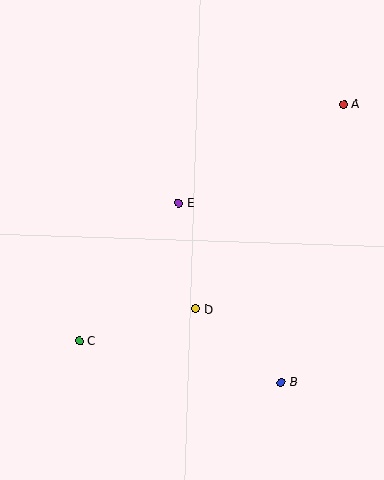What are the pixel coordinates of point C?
Point C is at (79, 341).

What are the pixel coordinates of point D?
Point D is at (195, 309).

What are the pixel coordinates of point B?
Point B is at (281, 382).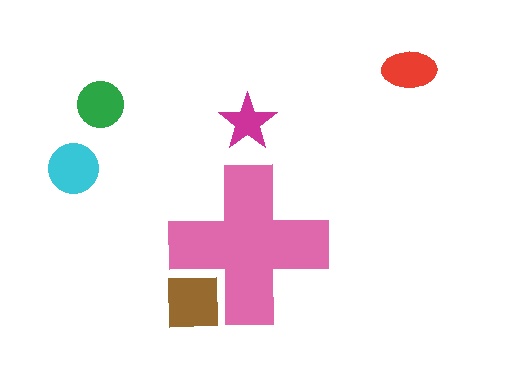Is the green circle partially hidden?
No, the green circle is fully visible.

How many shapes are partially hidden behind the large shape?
1 shape is partially hidden.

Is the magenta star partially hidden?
No, the magenta star is fully visible.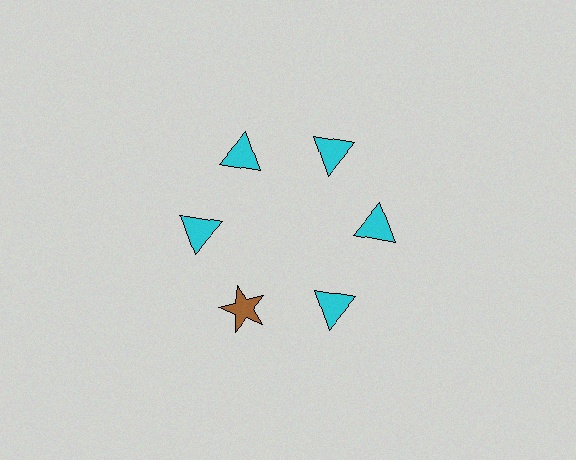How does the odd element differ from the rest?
It differs in both color (brown instead of cyan) and shape (star instead of triangle).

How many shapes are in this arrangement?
There are 6 shapes arranged in a ring pattern.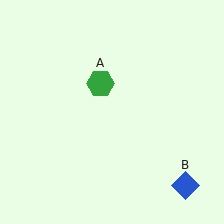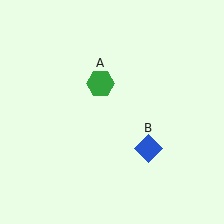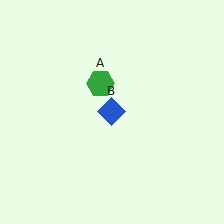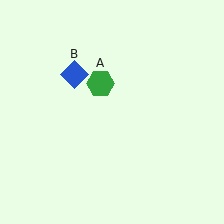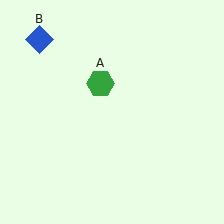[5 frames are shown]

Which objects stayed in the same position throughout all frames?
Green hexagon (object A) remained stationary.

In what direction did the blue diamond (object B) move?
The blue diamond (object B) moved up and to the left.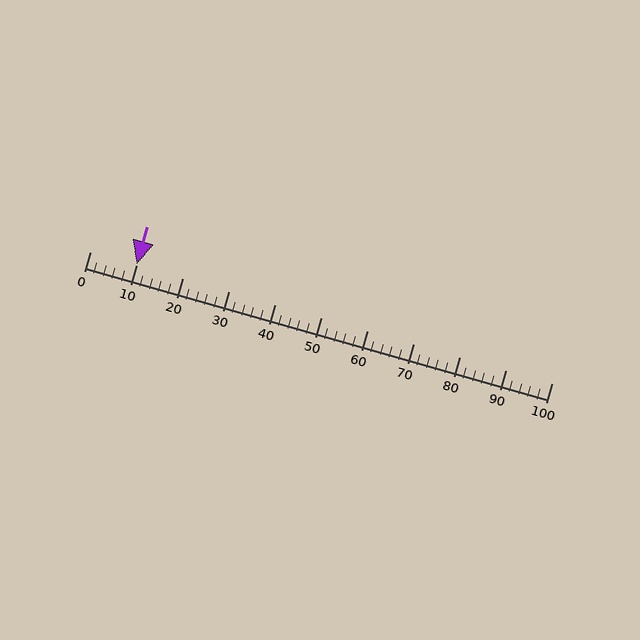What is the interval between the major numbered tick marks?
The major tick marks are spaced 10 units apart.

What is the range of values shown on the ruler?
The ruler shows values from 0 to 100.